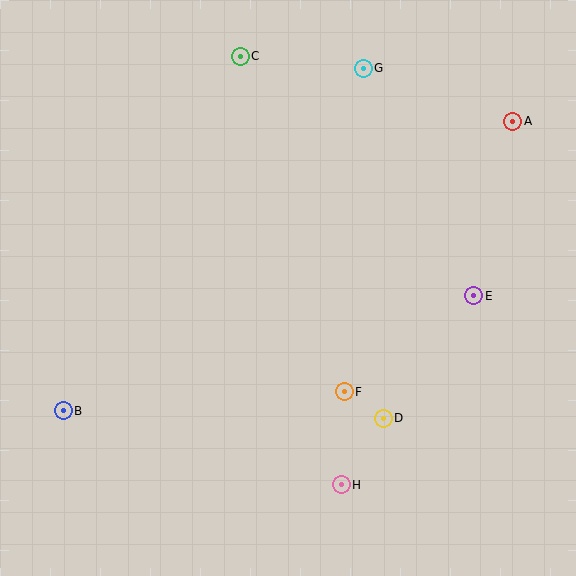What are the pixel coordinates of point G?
Point G is at (363, 68).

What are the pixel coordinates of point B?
Point B is at (63, 411).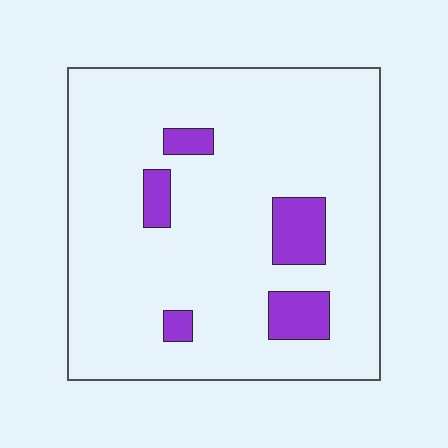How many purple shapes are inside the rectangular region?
5.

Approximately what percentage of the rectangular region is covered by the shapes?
Approximately 10%.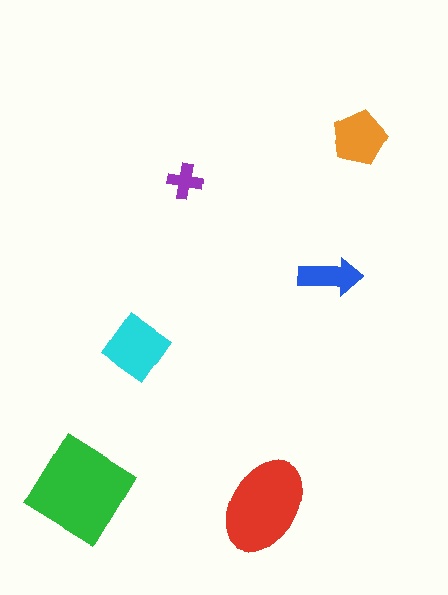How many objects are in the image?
There are 6 objects in the image.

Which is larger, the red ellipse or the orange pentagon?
The red ellipse.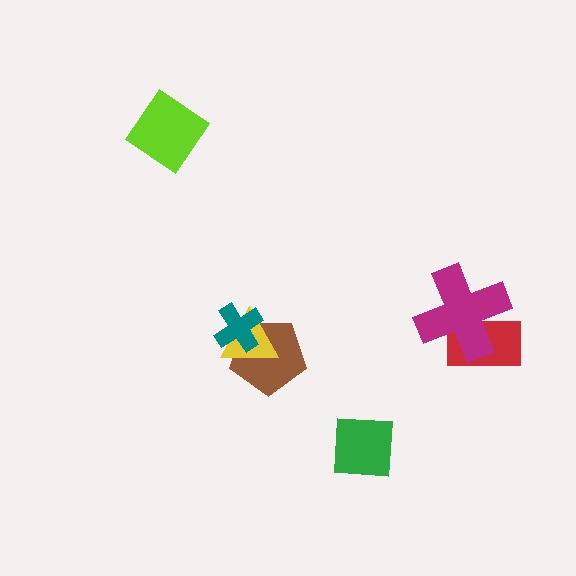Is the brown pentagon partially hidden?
Yes, it is partially covered by another shape.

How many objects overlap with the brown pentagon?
2 objects overlap with the brown pentagon.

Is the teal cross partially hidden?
No, no other shape covers it.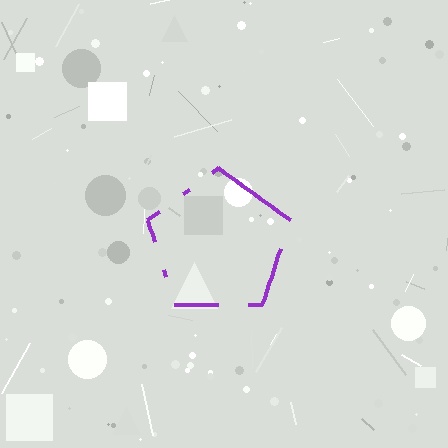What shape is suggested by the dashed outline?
The dashed outline suggests a pentagon.